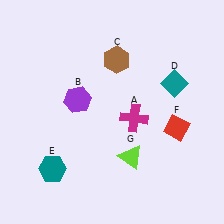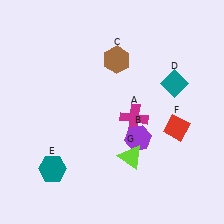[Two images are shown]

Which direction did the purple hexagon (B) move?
The purple hexagon (B) moved right.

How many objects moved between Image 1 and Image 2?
1 object moved between the two images.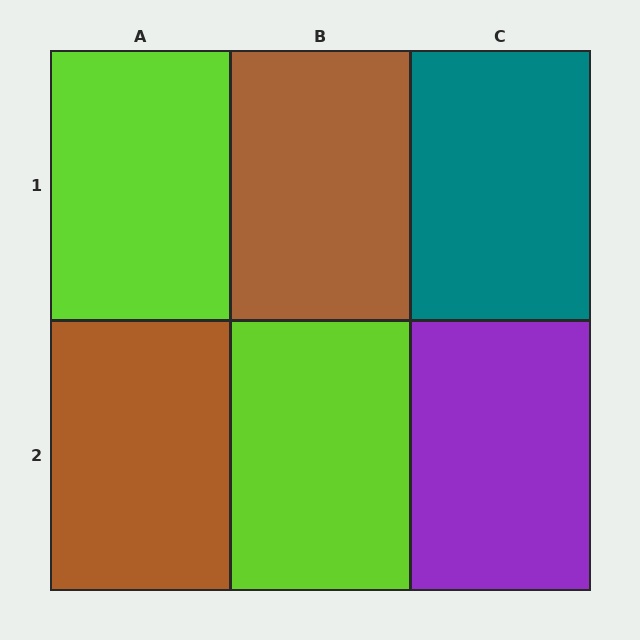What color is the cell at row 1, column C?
Teal.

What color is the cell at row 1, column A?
Lime.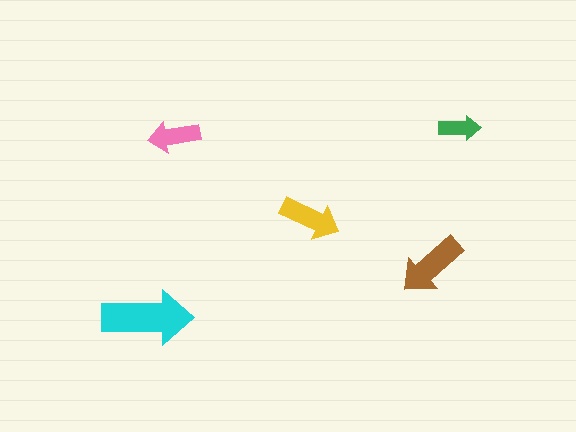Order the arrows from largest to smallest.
the cyan one, the brown one, the yellow one, the pink one, the green one.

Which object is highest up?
The green arrow is topmost.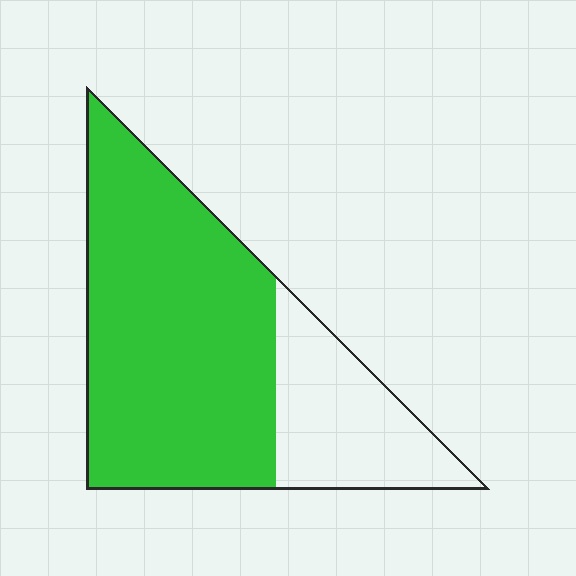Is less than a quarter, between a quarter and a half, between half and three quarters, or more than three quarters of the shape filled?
Between half and three quarters.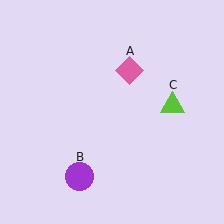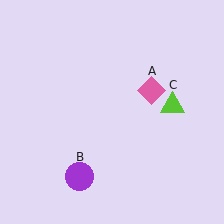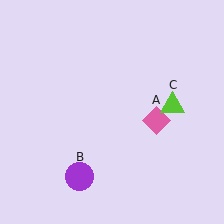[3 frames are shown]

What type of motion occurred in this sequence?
The pink diamond (object A) rotated clockwise around the center of the scene.